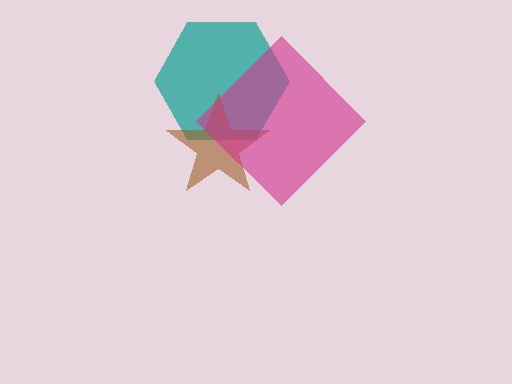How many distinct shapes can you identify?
There are 3 distinct shapes: a teal hexagon, a brown star, a magenta diamond.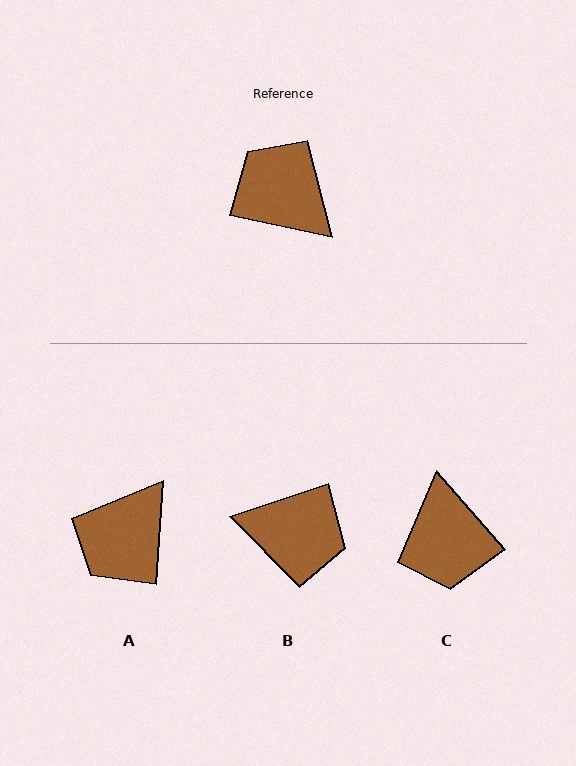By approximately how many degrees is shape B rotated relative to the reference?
Approximately 150 degrees clockwise.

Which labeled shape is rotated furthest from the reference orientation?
B, about 150 degrees away.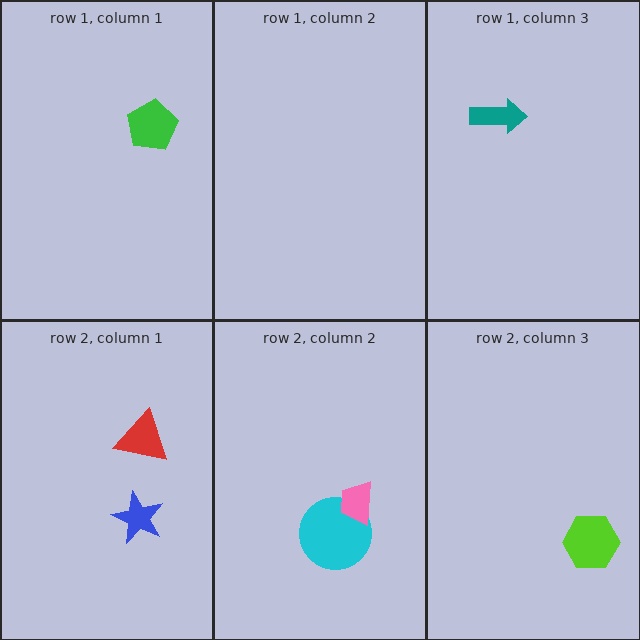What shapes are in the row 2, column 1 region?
The red triangle, the blue star.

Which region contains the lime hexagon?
The row 2, column 3 region.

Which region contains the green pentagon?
The row 1, column 1 region.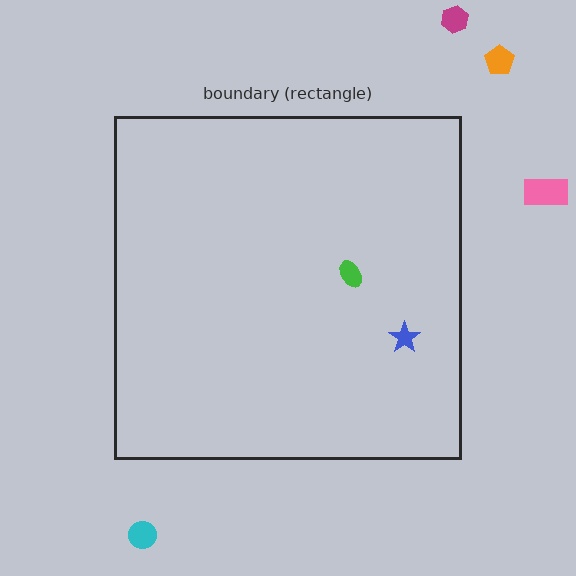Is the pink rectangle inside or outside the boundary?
Outside.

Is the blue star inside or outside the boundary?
Inside.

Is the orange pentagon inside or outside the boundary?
Outside.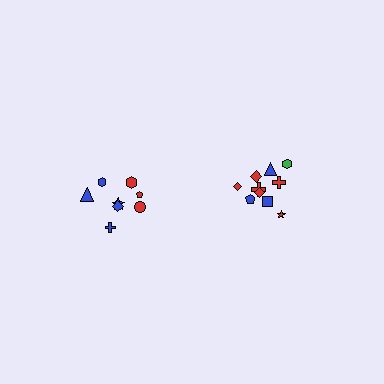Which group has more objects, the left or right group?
The right group.